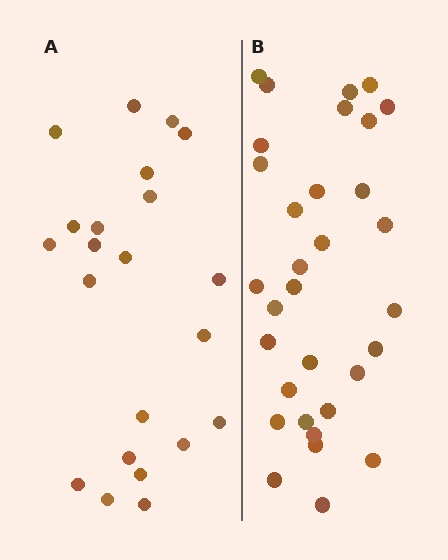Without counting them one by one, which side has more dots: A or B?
Region B (the right region) has more dots.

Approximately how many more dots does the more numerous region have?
Region B has roughly 10 or so more dots than region A.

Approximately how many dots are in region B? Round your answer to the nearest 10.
About 30 dots. (The exact count is 32, which rounds to 30.)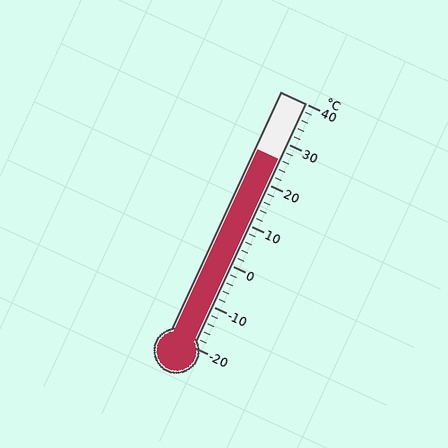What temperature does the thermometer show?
The thermometer shows approximately 26°C.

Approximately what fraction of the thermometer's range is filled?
The thermometer is filled to approximately 75% of its range.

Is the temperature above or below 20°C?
The temperature is above 20°C.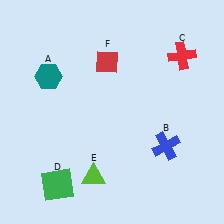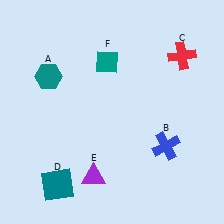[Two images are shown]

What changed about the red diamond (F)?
In Image 1, F is red. In Image 2, it changed to teal.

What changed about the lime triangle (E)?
In Image 1, E is lime. In Image 2, it changed to purple.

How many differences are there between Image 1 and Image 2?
There are 3 differences between the two images.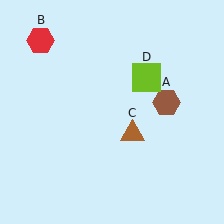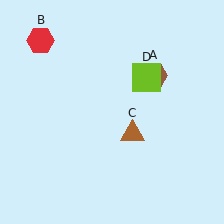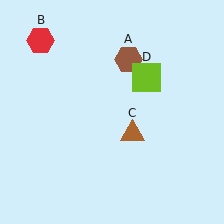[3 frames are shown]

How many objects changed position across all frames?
1 object changed position: brown hexagon (object A).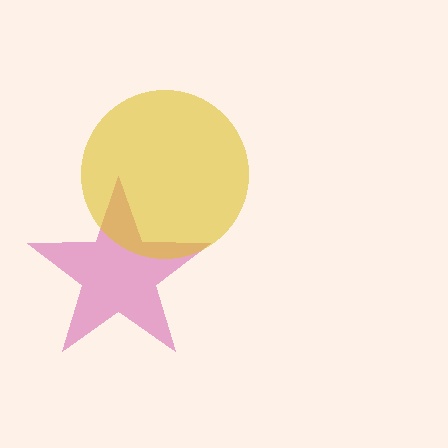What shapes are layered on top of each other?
The layered shapes are: a magenta star, a yellow circle.